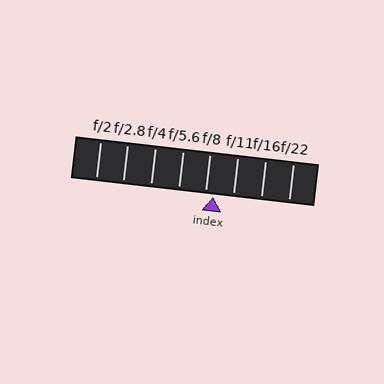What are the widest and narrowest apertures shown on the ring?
The widest aperture shown is f/2 and the narrowest is f/22.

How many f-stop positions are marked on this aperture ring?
There are 8 f-stop positions marked.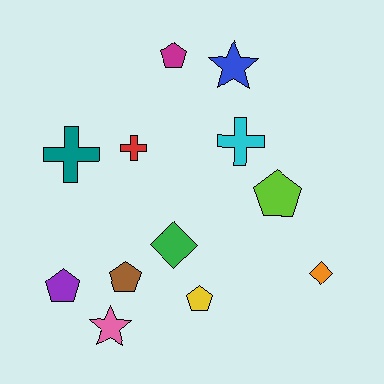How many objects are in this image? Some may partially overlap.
There are 12 objects.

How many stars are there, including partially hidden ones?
There are 2 stars.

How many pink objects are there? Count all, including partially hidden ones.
There is 1 pink object.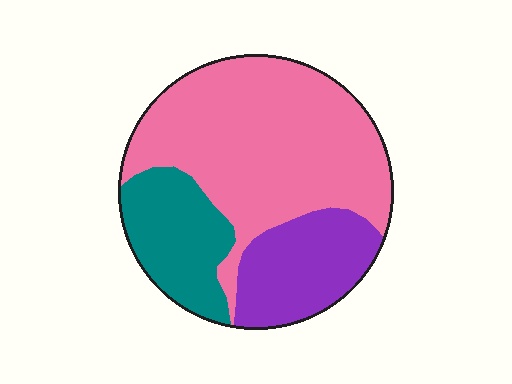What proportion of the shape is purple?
Purple takes up about one fifth (1/5) of the shape.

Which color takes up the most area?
Pink, at roughly 60%.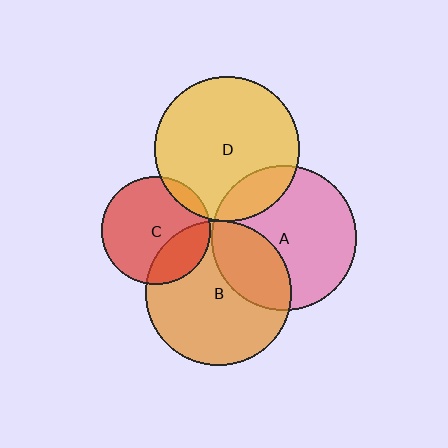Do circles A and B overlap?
Yes.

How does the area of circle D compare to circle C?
Approximately 1.8 times.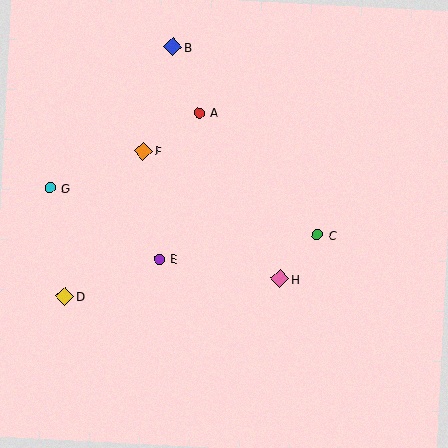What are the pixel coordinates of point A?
Point A is at (199, 113).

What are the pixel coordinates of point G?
Point G is at (50, 188).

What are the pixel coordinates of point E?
Point E is at (159, 259).